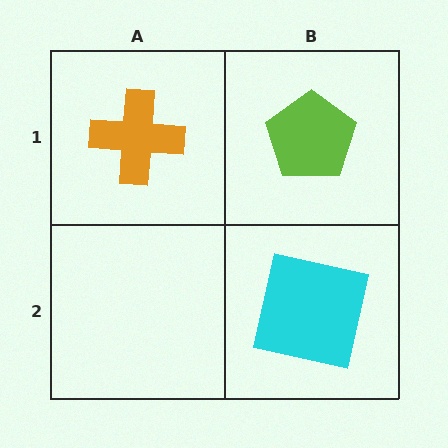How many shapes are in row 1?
2 shapes.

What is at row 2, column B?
A cyan square.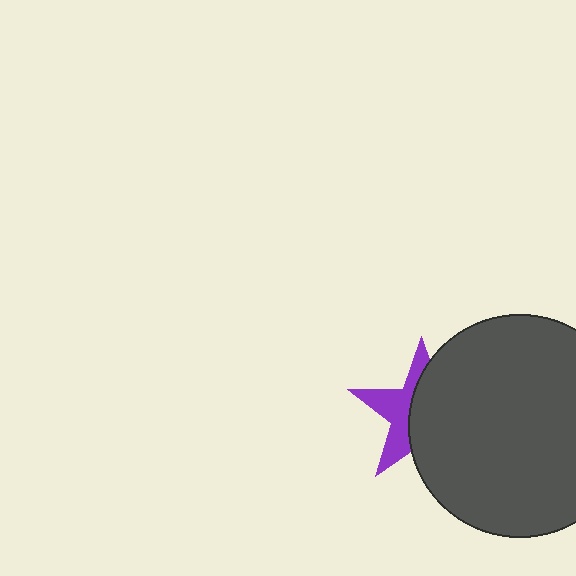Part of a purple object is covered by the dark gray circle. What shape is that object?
It is a star.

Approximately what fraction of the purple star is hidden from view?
Roughly 58% of the purple star is hidden behind the dark gray circle.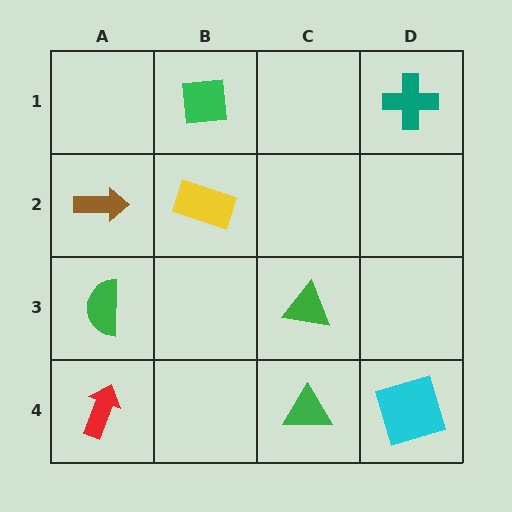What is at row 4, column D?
A cyan square.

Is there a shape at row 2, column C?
No, that cell is empty.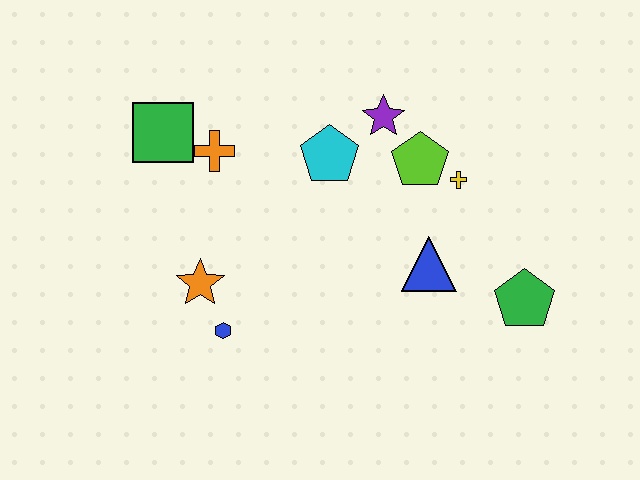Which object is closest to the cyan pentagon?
The purple star is closest to the cyan pentagon.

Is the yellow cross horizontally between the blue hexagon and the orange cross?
No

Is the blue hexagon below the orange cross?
Yes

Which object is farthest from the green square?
The green pentagon is farthest from the green square.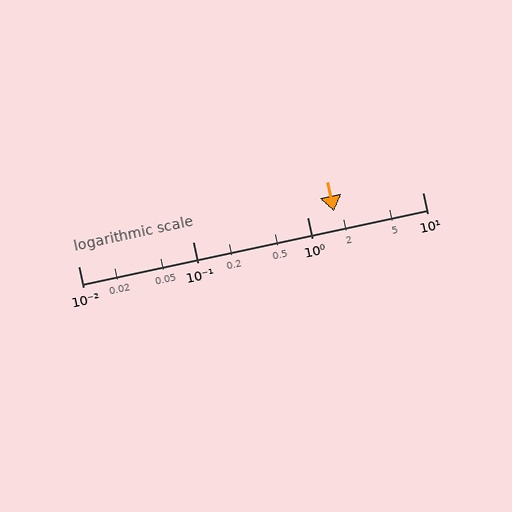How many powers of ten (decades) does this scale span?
The scale spans 3 decades, from 0.01 to 10.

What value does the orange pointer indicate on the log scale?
The pointer indicates approximately 1.7.